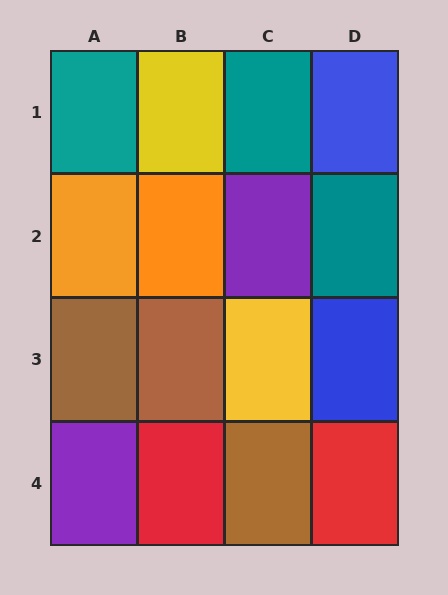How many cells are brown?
3 cells are brown.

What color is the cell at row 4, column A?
Purple.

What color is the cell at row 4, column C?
Brown.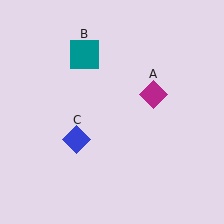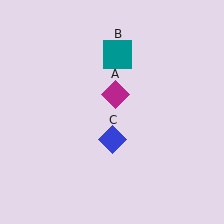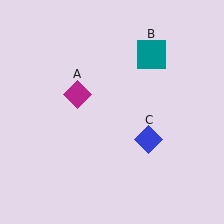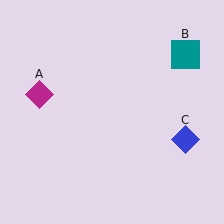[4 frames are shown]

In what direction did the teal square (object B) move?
The teal square (object B) moved right.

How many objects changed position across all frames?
3 objects changed position: magenta diamond (object A), teal square (object B), blue diamond (object C).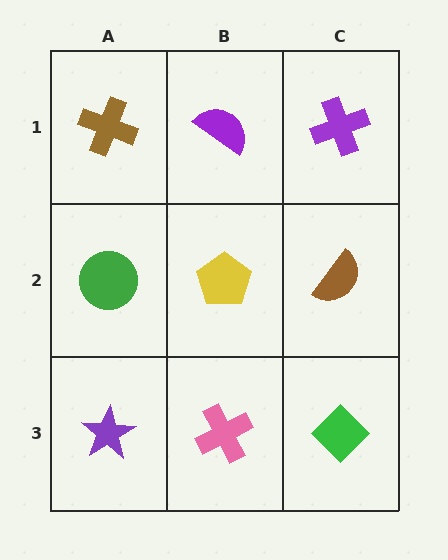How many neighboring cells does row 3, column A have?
2.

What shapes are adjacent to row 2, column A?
A brown cross (row 1, column A), a purple star (row 3, column A), a yellow pentagon (row 2, column B).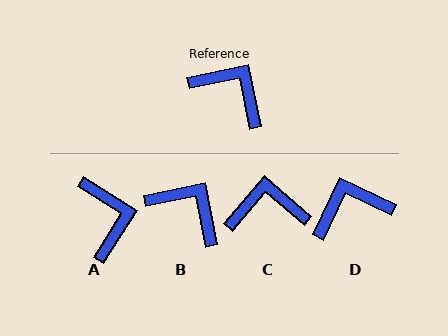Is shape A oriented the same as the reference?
No, it is off by about 44 degrees.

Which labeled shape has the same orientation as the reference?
B.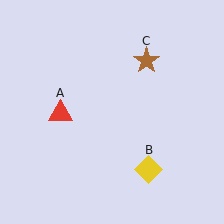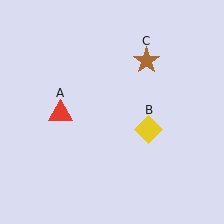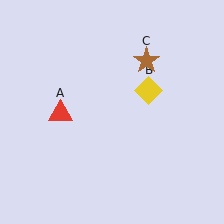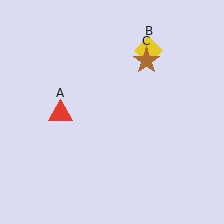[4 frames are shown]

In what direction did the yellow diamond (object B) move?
The yellow diamond (object B) moved up.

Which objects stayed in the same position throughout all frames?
Red triangle (object A) and brown star (object C) remained stationary.